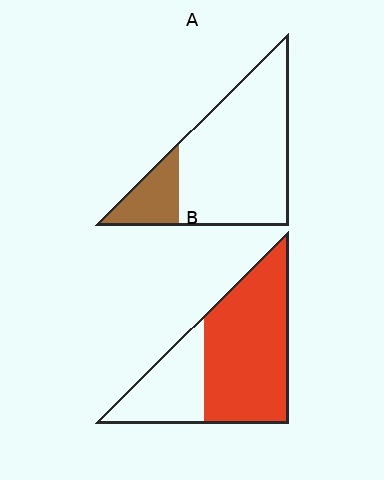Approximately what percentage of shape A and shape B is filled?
A is approximately 20% and B is approximately 70%.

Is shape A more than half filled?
No.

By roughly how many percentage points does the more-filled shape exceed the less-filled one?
By roughly 50 percentage points (B over A).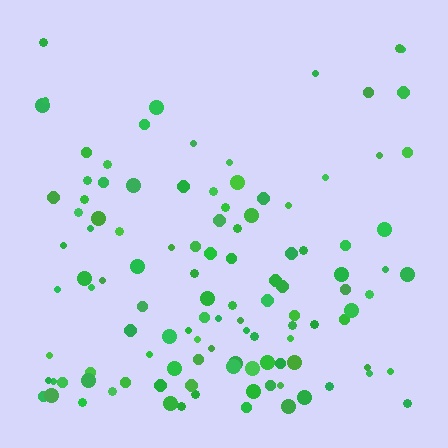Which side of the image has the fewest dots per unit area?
The top.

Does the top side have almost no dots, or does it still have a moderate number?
Still a moderate number, just noticeably fewer than the bottom.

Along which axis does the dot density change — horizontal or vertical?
Vertical.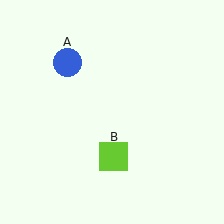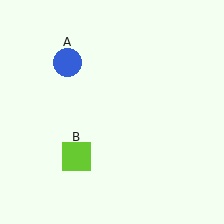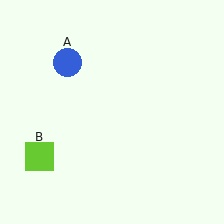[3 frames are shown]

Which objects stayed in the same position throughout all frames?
Blue circle (object A) remained stationary.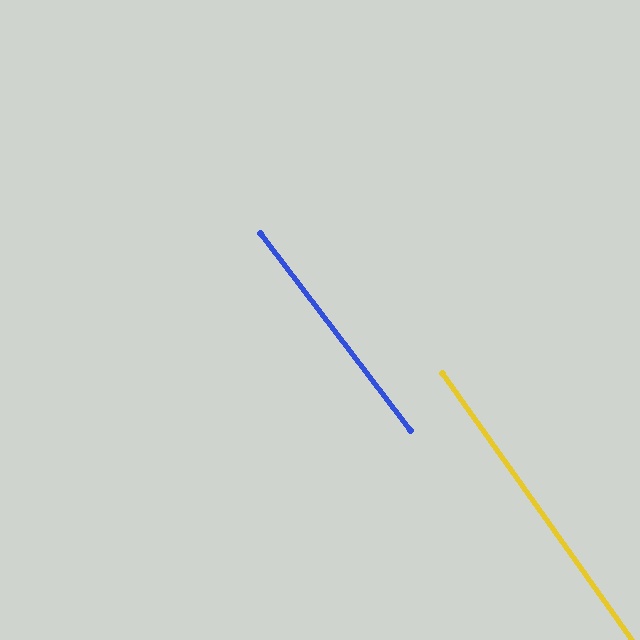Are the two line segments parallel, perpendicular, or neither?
Parallel — their directions differ by only 1.8°.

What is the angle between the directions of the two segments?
Approximately 2 degrees.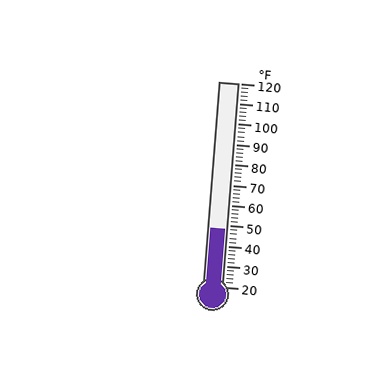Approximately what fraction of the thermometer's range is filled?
The thermometer is filled to approximately 30% of its range.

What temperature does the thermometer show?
The thermometer shows approximately 48°F.